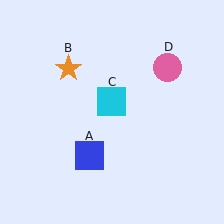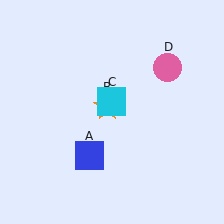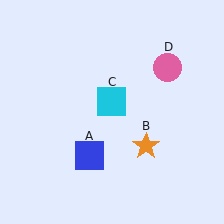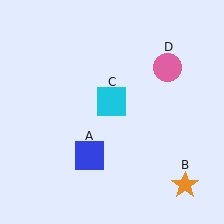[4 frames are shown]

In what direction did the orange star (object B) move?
The orange star (object B) moved down and to the right.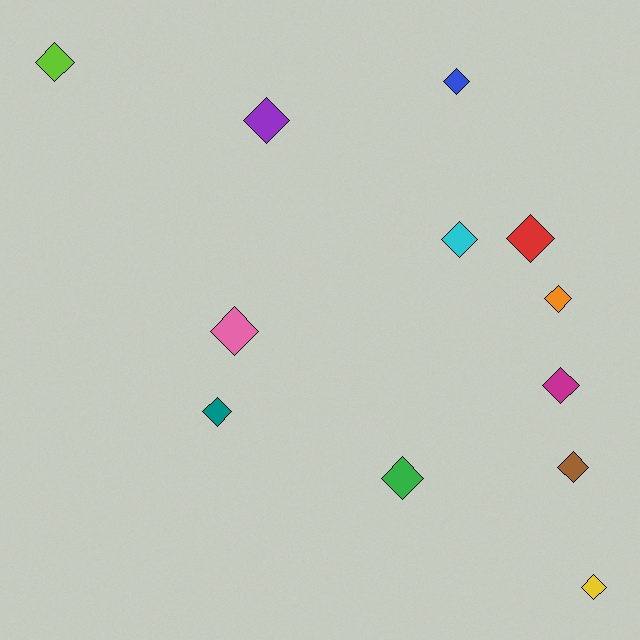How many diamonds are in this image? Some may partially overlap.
There are 12 diamonds.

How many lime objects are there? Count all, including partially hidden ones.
There is 1 lime object.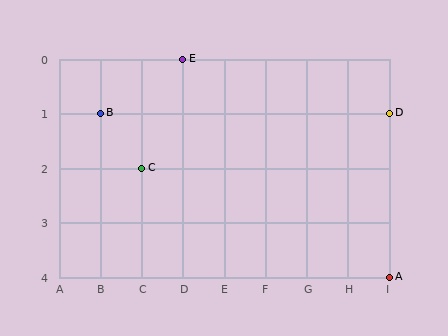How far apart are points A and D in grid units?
Points A and D are 3 rows apart.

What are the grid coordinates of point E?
Point E is at grid coordinates (D, 0).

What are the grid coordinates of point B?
Point B is at grid coordinates (B, 1).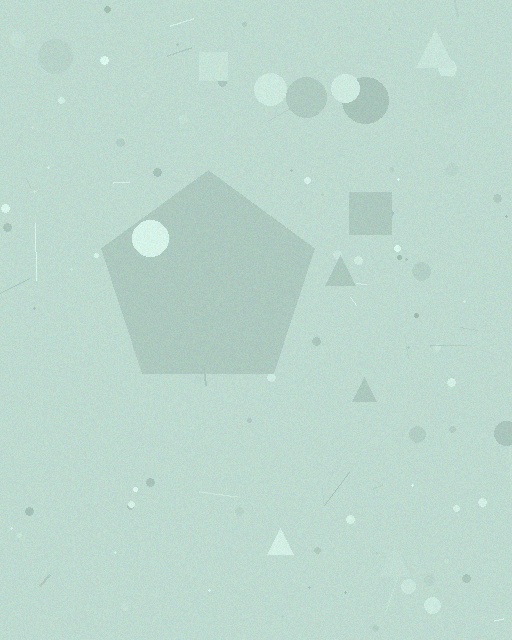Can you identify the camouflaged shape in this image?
The camouflaged shape is a pentagon.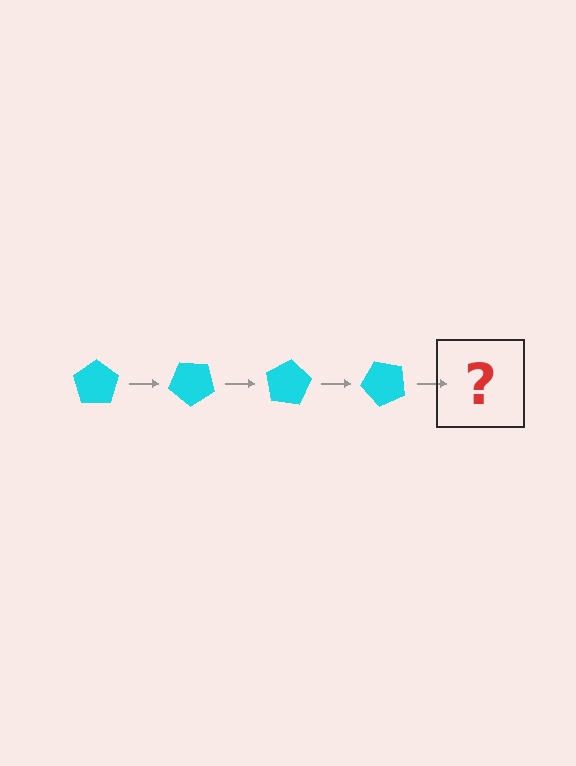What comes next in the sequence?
The next element should be a cyan pentagon rotated 160 degrees.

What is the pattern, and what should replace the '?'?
The pattern is that the pentagon rotates 40 degrees each step. The '?' should be a cyan pentagon rotated 160 degrees.